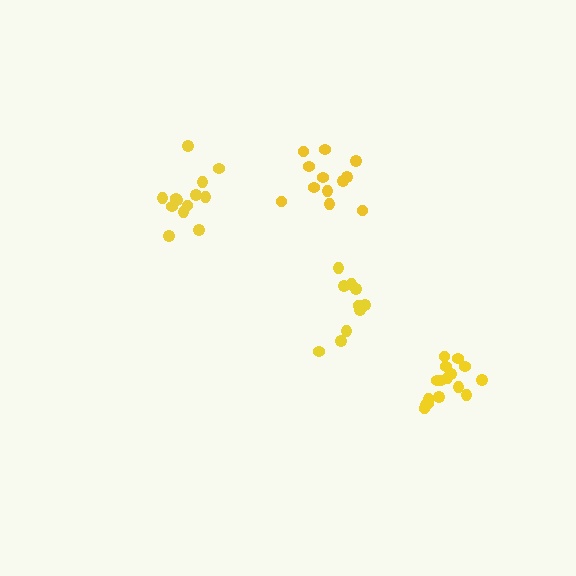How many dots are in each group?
Group 1: 13 dots, Group 2: 16 dots, Group 3: 12 dots, Group 4: 11 dots (52 total).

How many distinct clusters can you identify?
There are 4 distinct clusters.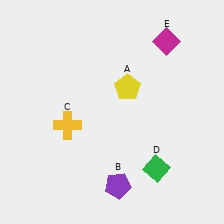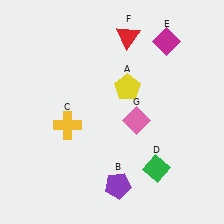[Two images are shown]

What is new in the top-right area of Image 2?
A red triangle (F) was added in the top-right area of Image 2.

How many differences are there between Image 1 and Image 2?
There are 2 differences between the two images.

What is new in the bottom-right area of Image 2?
A pink diamond (G) was added in the bottom-right area of Image 2.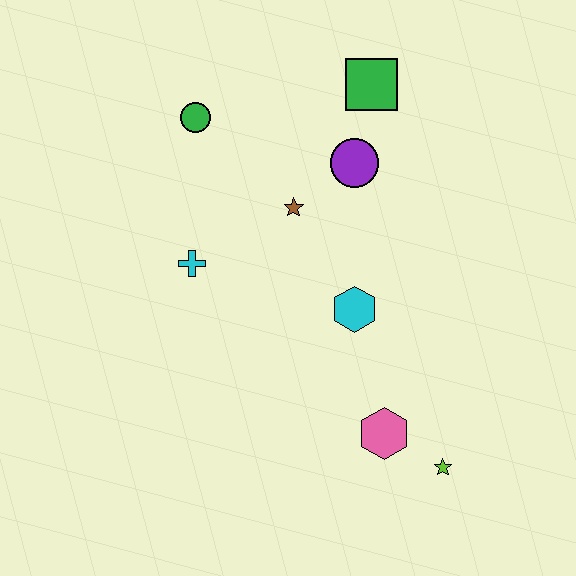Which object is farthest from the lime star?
The green circle is farthest from the lime star.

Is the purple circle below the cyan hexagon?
No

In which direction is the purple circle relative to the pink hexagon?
The purple circle is above the pink hexagon.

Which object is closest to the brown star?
The purple circle is closest to the brown star.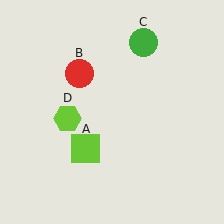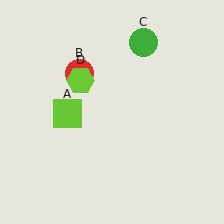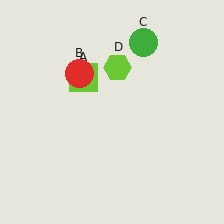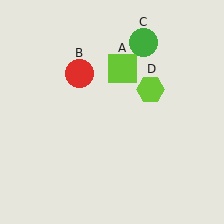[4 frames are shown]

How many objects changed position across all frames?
2 objects changed position: lime square (object A), lime hexagon (object D).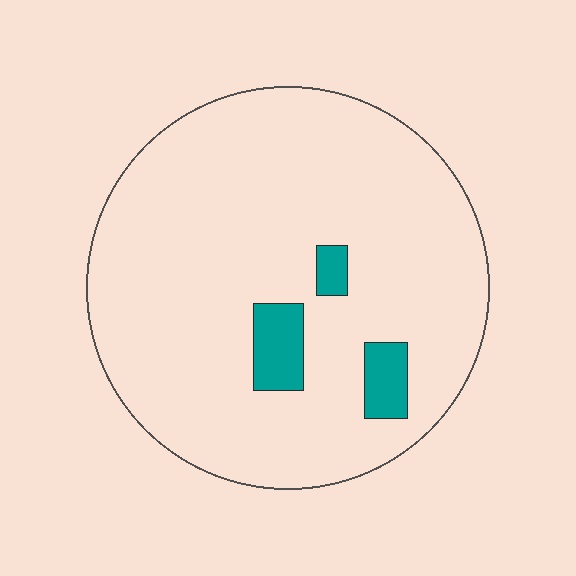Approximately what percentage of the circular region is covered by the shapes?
Approximately 5%.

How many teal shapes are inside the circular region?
3.